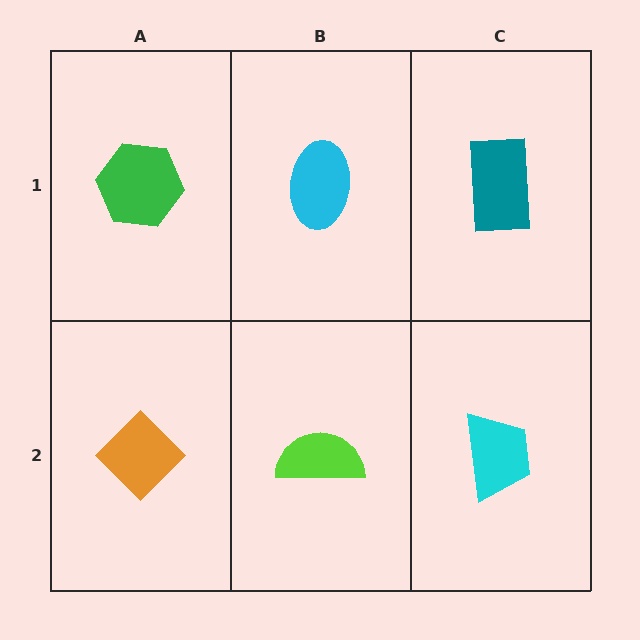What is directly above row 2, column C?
A teal rectangle.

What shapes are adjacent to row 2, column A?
A green hexagon (row 1, column A), a lime semicircle (row 2, column B).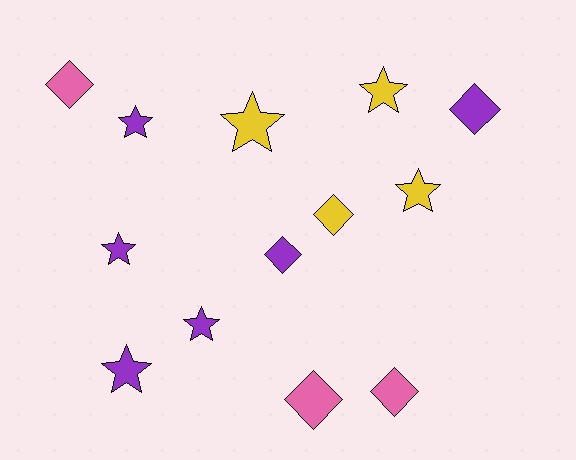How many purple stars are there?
There are 4 purple stars.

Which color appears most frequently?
Purple, with 6 objects.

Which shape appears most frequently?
Star, with 7 objects.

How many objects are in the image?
There are 13 objects.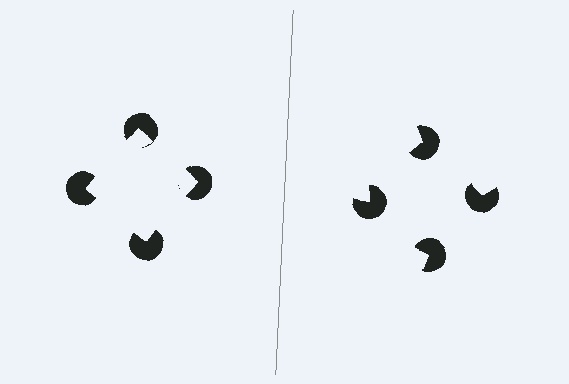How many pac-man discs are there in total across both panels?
8 — 4 on each side.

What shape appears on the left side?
An illusory square.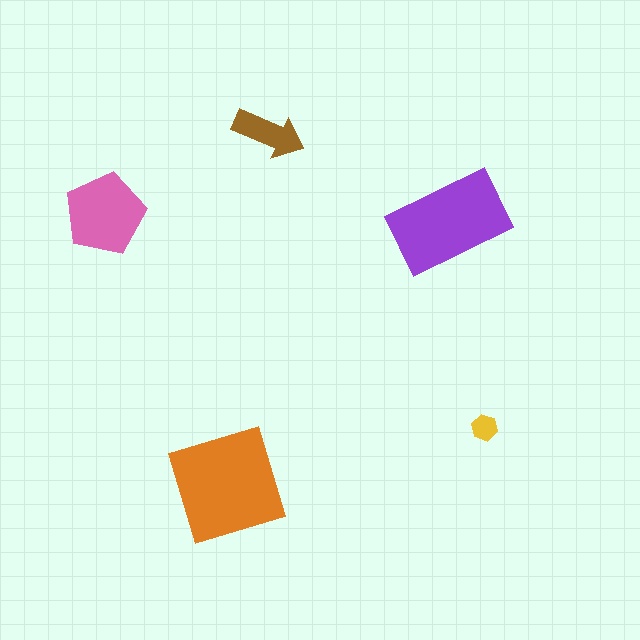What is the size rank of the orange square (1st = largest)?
1st.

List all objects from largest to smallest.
The orange square, the purple rectangle, the pink pentagon, the brown arrow, the yellow hexagon.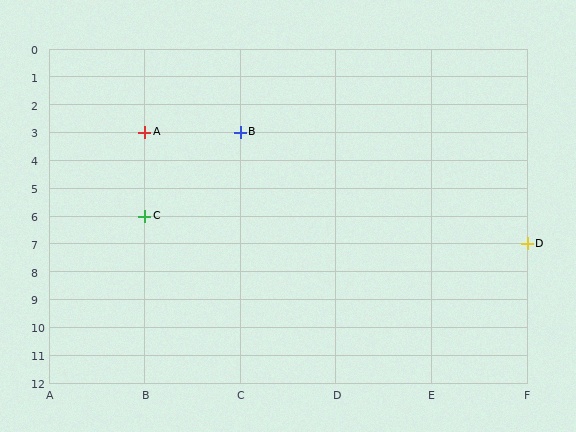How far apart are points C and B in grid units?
Points C and B are 1 column and 3 rows apart (about 3.2 grid units diagonally).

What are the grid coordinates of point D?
Point D is at grid coordinates (F, 7).